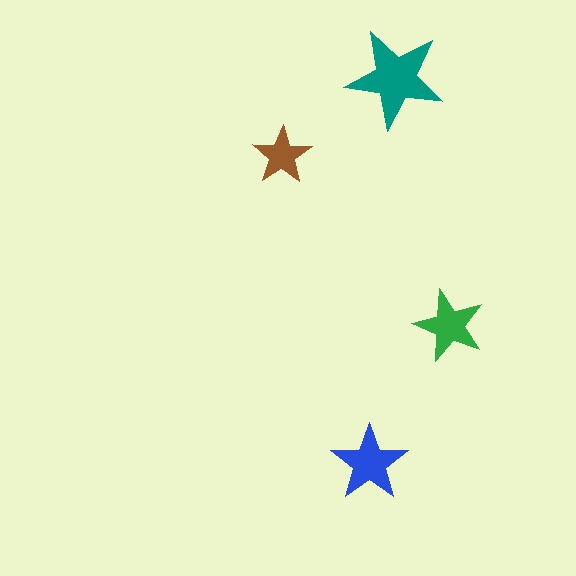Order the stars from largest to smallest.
the teal one, the blue one, the green one, the brown one.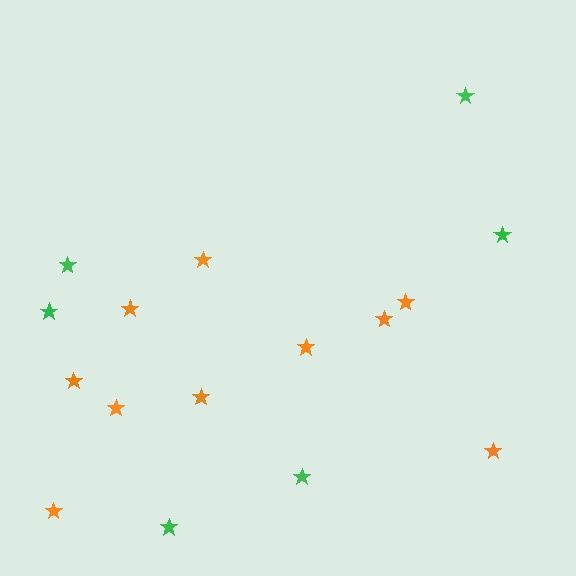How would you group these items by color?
There are 2 groups: one group of green stars (6) and one group of orange stars (10).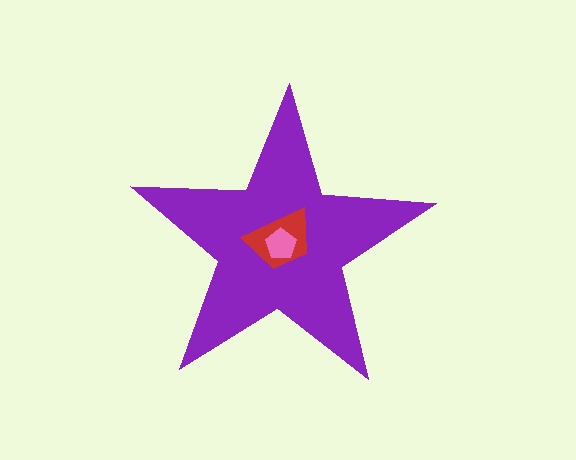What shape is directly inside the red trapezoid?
The pink pentagon.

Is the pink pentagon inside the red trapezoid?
Yes.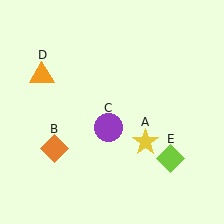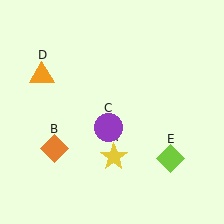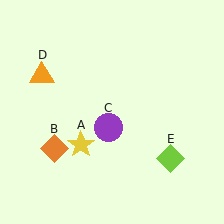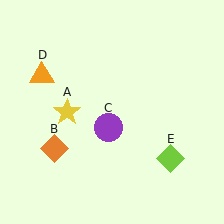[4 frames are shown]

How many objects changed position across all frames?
1 object changed position: yellow star (object A).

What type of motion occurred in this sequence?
The yellow star (object A) rotated clockwise around the center of the scene.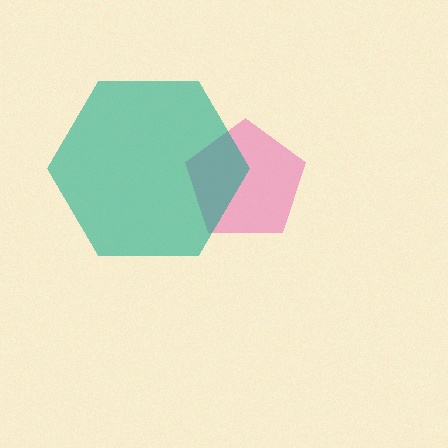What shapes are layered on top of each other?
The layered shapes are: a pink pentagon, a teal hexagon.